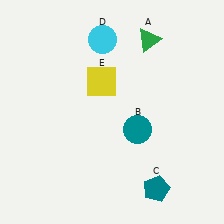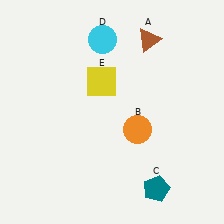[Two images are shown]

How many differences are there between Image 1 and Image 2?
There are 2 differences between the two images.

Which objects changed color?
A changed from green to brown. B changed from teal to orange.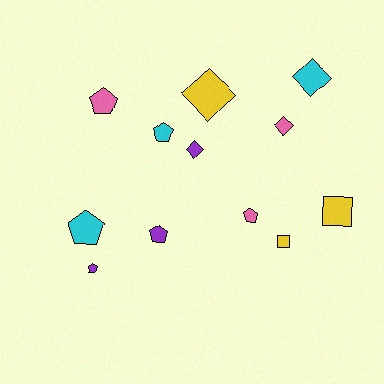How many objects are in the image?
There are 12 objects.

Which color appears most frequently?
Yellow, with 3 objects.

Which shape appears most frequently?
Pentagon, with 6 objects.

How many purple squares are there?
There are no purple squares.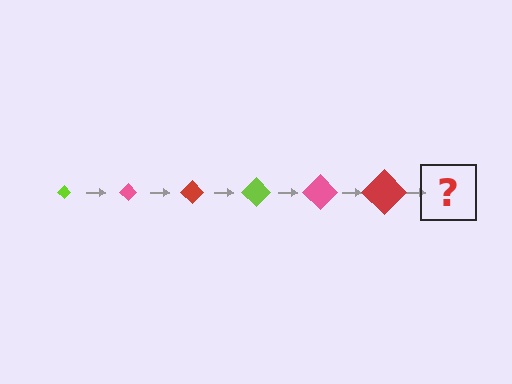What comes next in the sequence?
The next element should be a lime diamond, larger than the previous one.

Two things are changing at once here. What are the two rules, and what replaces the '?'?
The two rules are that the diamond grows larger each step and the color cycles through lime, pink, and red. The '?' should be a lime diamond, larger than the previous one.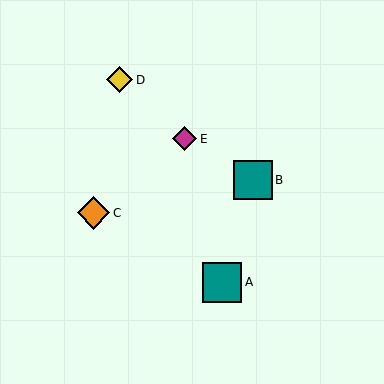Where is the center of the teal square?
The center of the teal square is at (222, 282).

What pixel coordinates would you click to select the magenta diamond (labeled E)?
Click at (185, 139) to select the magenta diamond E.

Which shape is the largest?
The teal square (labeled A) is the largest.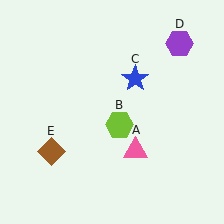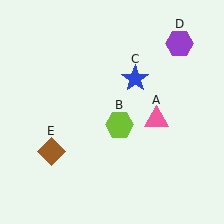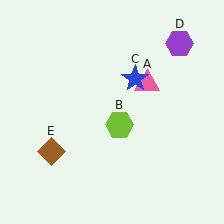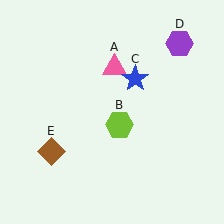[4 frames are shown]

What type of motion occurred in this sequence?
The pink triangle (object A) rotated counterclockwise around the center of the scene.